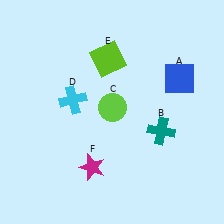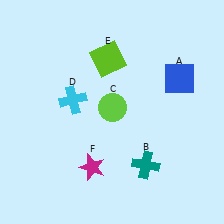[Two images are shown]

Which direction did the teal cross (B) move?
The teal cross (B) moved down.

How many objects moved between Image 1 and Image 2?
1 object moved between the two images.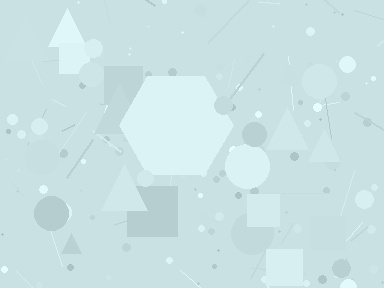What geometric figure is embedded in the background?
A hexagon is embedded in the background.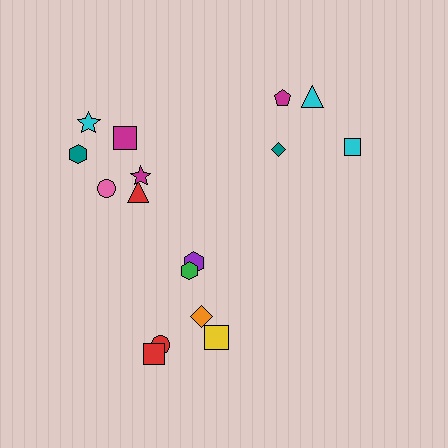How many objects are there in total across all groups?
There are 16 objects.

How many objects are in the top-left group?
There are 6 objects.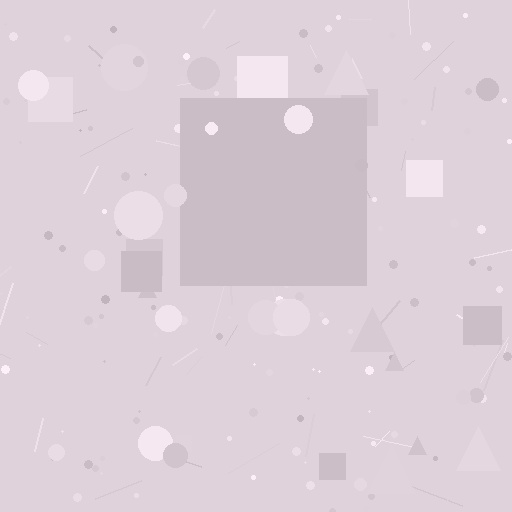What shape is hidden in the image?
A square is hidden in the image.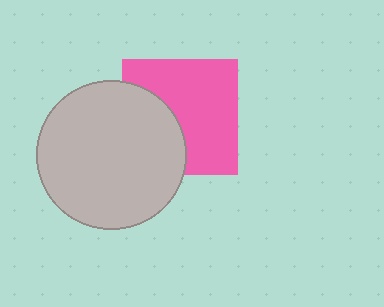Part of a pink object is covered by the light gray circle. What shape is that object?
It is a square.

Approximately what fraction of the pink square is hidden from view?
Roughly 37% of the pink square is hidden behind the light gray circle.